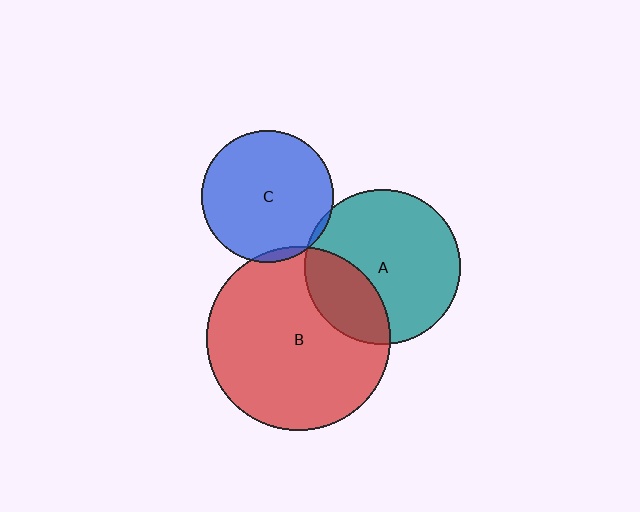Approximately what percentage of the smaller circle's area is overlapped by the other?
Approximately 5%.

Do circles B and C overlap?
Yes.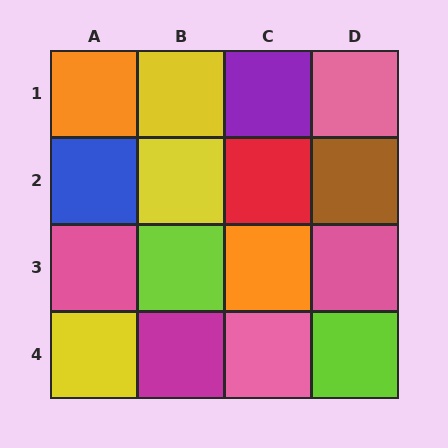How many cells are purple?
1 cell is purple.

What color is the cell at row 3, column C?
Orange.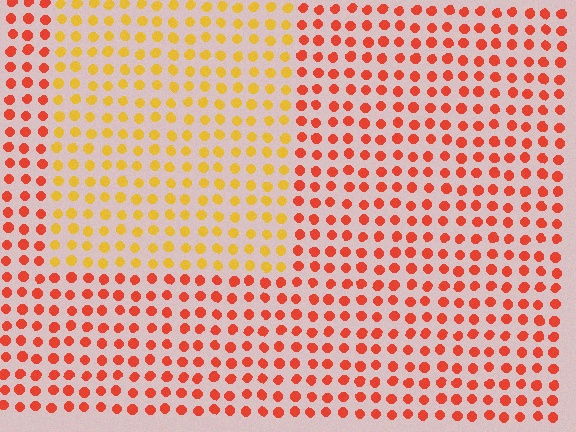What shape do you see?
I see a rectangle.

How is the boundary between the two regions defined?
The boundary is defined purely by a slight shift in hue (about 40 degrees). Spacing, size, and orientation are identical on both sides.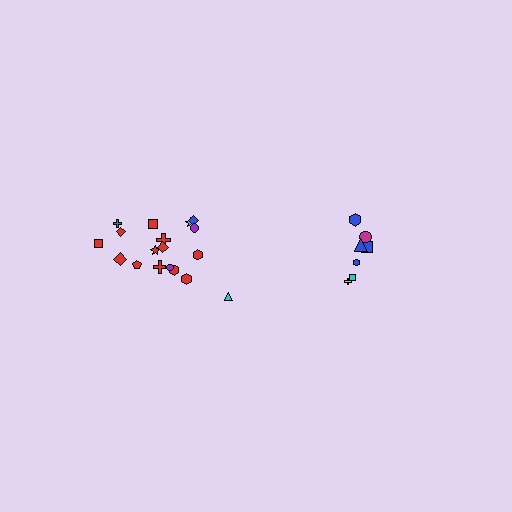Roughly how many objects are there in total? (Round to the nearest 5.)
Roughly 25 objects in total.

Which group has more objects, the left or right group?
The left group.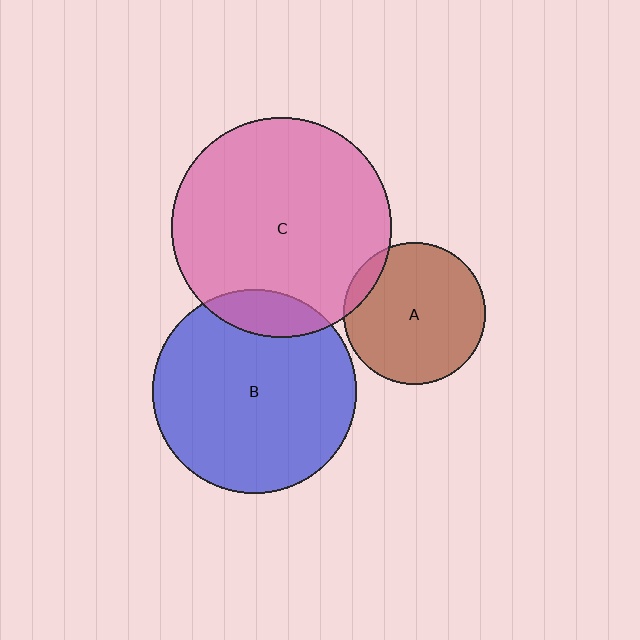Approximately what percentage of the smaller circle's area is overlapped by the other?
Approximately 15%.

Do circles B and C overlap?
Yes.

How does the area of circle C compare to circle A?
Approximately 2.4 times.